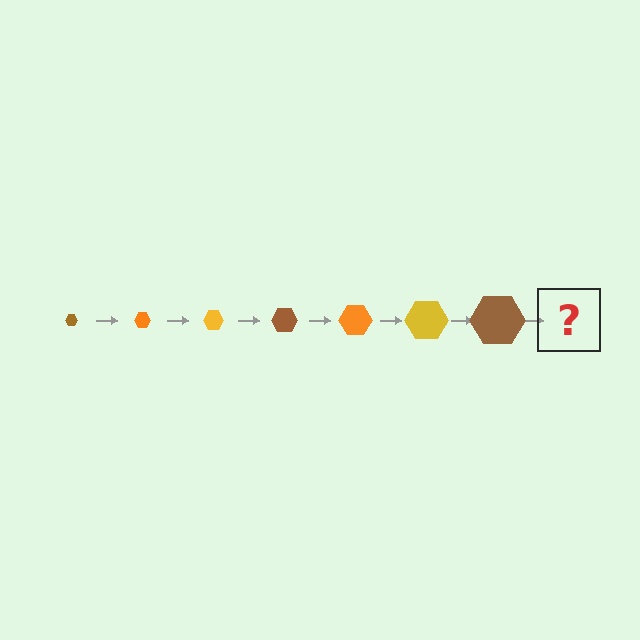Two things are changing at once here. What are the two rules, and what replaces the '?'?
The two rules are that the hexagon grows larger each step and the color cycles through brown, orange, and yellow. The '?' should be an orange hexagon, larger than the previous one.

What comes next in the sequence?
The next element should be an orange hexagon, larger than the previous one.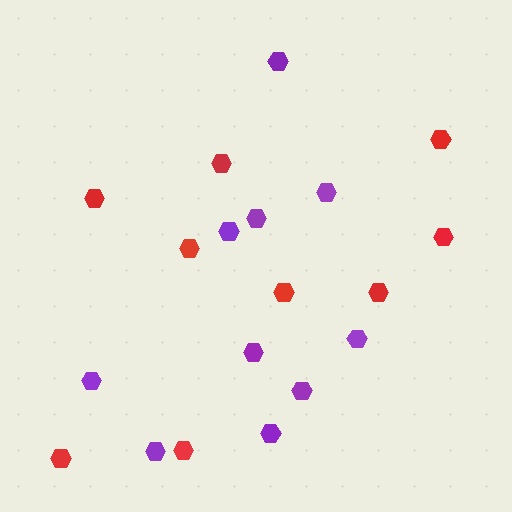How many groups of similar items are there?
There are 2 groups: one group of purple hexagons (10) and one group of red hexagons (9).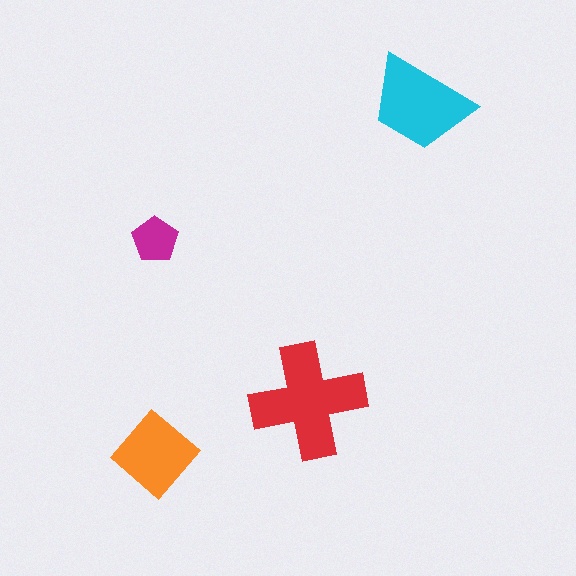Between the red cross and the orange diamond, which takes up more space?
The red cross.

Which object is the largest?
The red cross.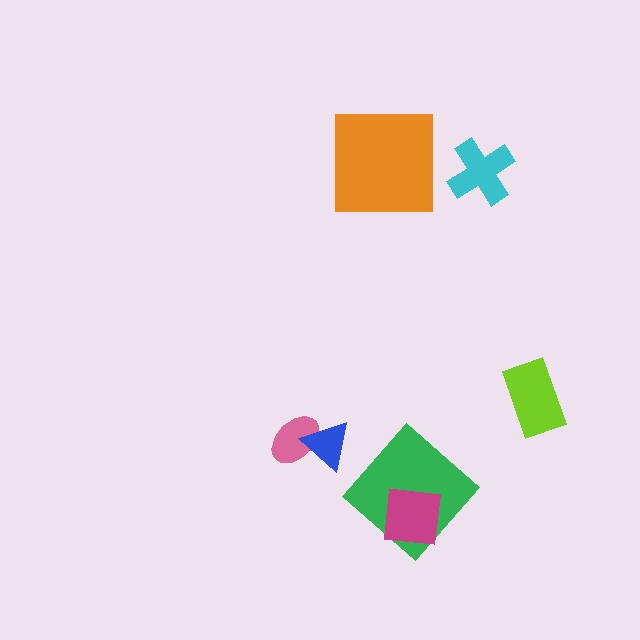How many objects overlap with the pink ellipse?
1 object overlaps with the pink ellipse.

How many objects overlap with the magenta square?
1 object overlaps with the magenta square.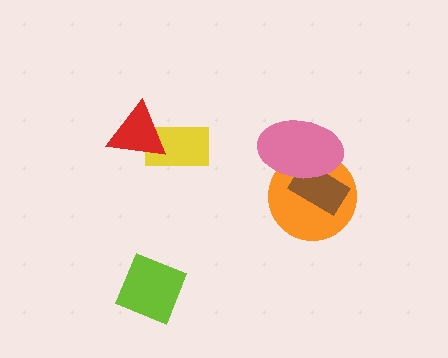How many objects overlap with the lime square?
0 objects overlap with the lime square.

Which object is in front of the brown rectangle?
The pink ellipse is in front of the brown rectangle.